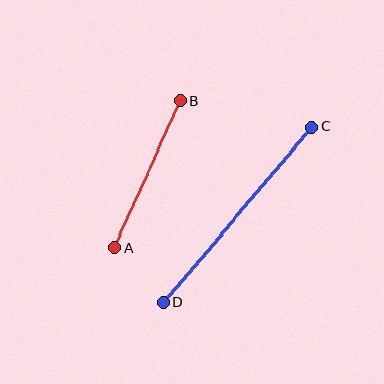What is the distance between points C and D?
The distance is approximately 230 pixels.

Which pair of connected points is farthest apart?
Points C and D are farthest apart.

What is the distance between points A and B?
The distance is approximately 161 pixels.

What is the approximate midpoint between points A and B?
The midpoint is at approximately (147, 174) pixels.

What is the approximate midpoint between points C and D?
The midpoint is at approximately (238, 215) pixels.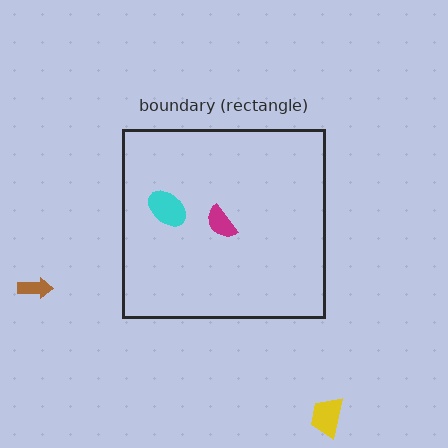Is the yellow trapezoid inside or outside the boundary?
Outside.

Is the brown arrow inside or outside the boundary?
Outside.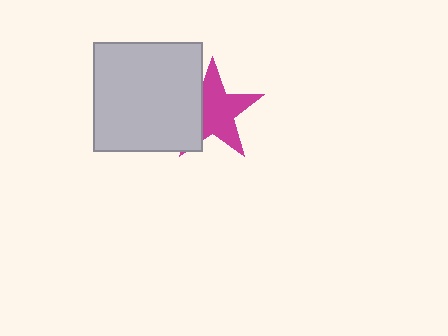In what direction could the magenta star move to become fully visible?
The magenta star could move right. That would shift it out from behind the light gray square entirely.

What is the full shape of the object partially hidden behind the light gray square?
The partially hidden object is a magenta star.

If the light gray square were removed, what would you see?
You would see the complete magenta star.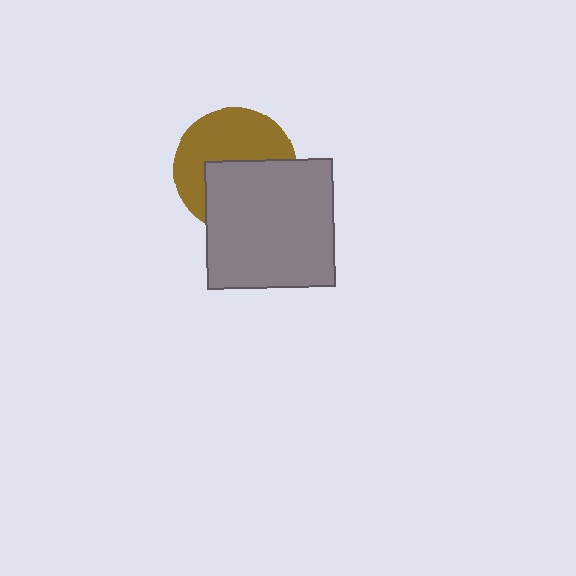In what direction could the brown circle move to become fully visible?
The brown circle could move up. That would shift it out from behind the gray square entirely.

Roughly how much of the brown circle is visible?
About half of it is visible (roughly 54%).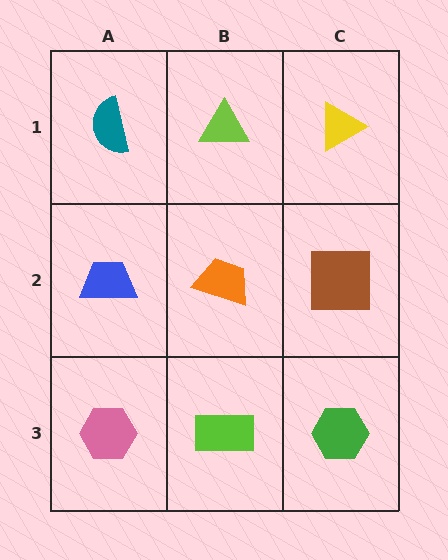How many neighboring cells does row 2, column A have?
3.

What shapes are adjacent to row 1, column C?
A brown square (row 2, column C), a lime triangle (row 1, column B).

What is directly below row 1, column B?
An orange trapezoid.